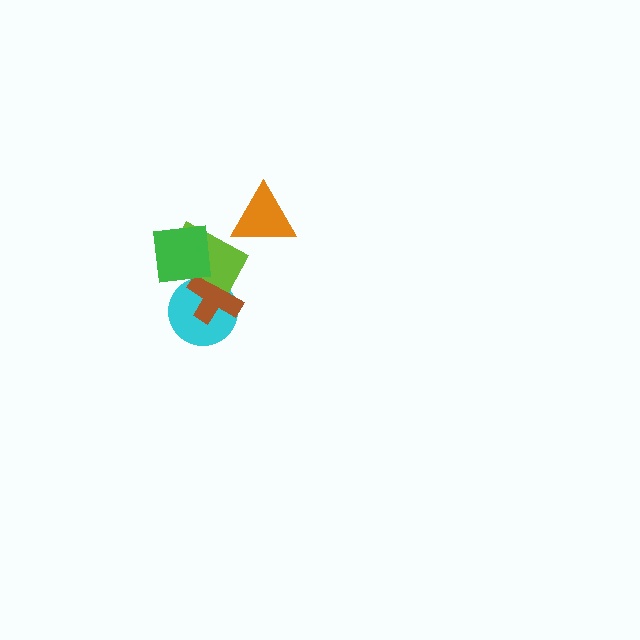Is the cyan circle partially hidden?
Yes, it is partially covered by another shape.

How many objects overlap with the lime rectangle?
3 objects overlap with the lime rectangle.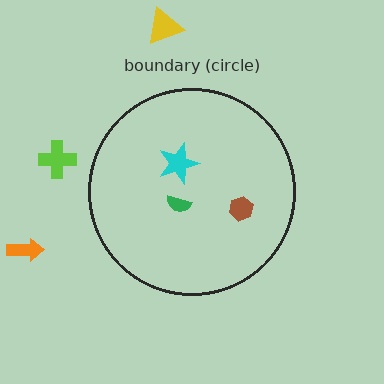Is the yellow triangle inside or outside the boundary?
Outside.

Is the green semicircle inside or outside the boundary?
Inside.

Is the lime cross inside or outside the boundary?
Outside.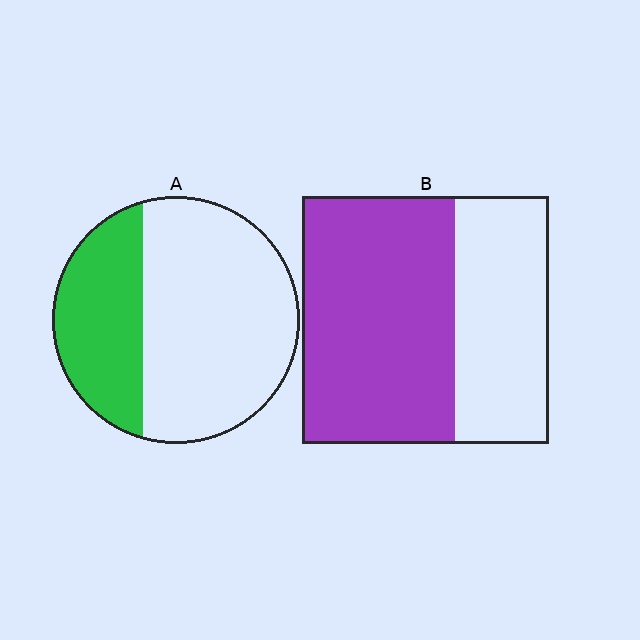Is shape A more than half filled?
No.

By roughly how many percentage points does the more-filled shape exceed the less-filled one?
By roughly 30 percentage points (B over A).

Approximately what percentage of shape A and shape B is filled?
A is approximately 35% and B is approximately 60%.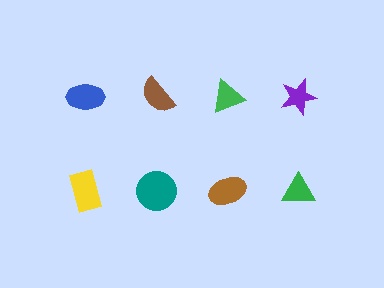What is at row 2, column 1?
A yellow rectangle.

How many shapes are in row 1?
4 shapes.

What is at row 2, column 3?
A brown ellipse.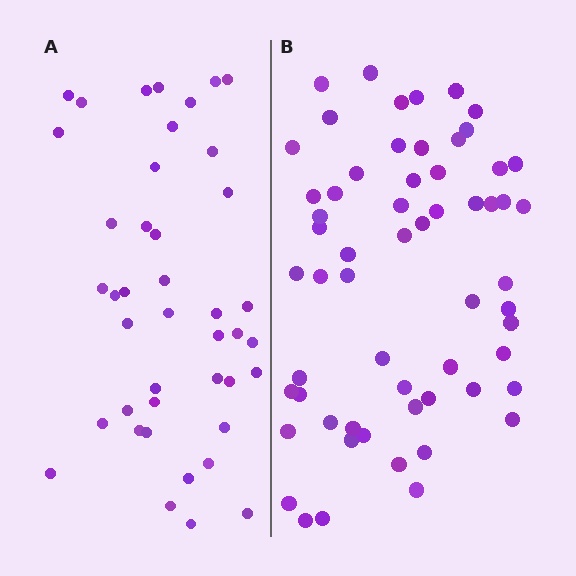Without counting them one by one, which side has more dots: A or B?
Region B (the right region) has more dots.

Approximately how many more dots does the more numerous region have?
Region B has approximately 20 more dots than region A.